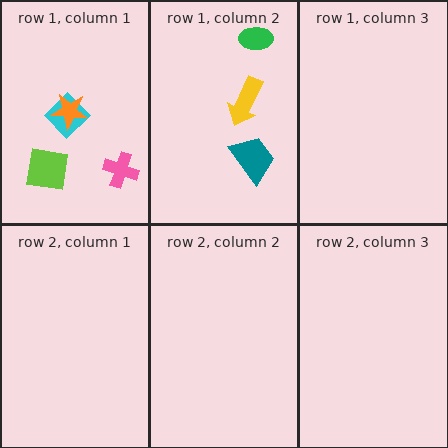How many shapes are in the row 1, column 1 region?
4.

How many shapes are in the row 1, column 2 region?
3.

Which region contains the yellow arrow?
The row 1, column 2 region.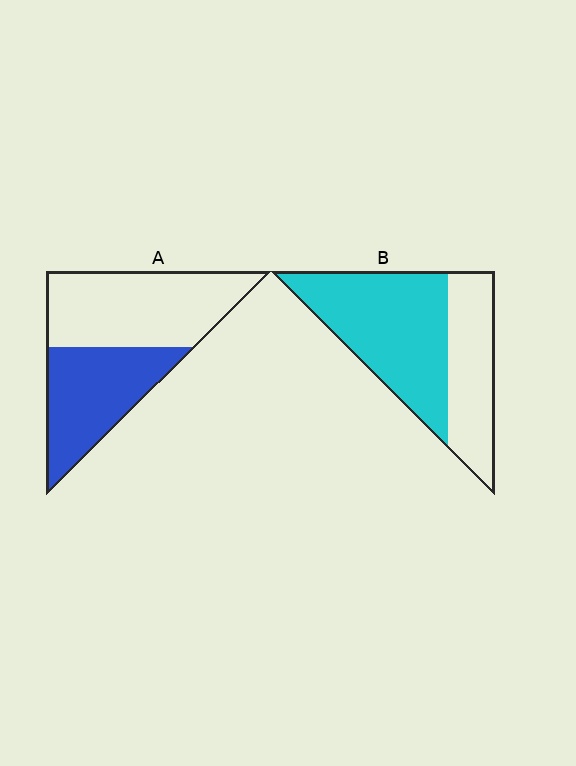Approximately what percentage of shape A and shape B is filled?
A is approximately 45% and B is approximately 65%.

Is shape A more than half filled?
No.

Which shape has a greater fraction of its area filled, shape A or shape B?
Shape B.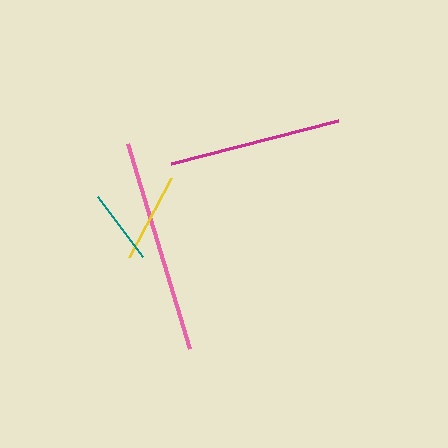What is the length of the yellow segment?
The yellow segment is approximately 89 pixels long.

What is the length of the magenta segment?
The magenta segment is approximately 173 pixels long.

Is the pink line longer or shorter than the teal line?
The pink line is longer than the teal line.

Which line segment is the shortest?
The teal line is the shortest at approximately 75 pixels.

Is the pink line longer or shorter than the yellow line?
The pink line is longer than the yellow line.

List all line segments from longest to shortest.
From longest to shortest: pink, magenta, yellow, teal.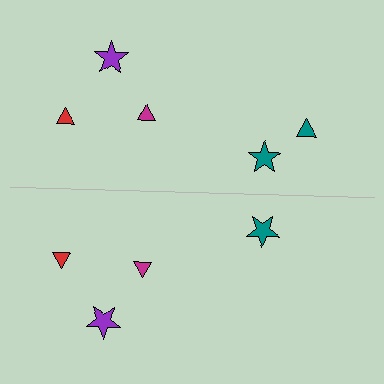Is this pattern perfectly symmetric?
No, the pattern is not perfectly symmetric. A teal triangle is missing from the bottom side.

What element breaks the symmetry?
A teal triangle is missing from the bottom side.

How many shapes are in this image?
There are 9 shapes in this image.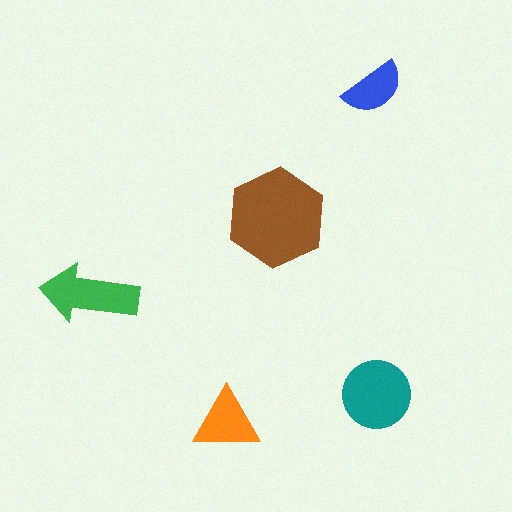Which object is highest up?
The blue semicircle is topmost.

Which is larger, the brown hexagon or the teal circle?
The brown hexagon.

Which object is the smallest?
The blue semicircle.